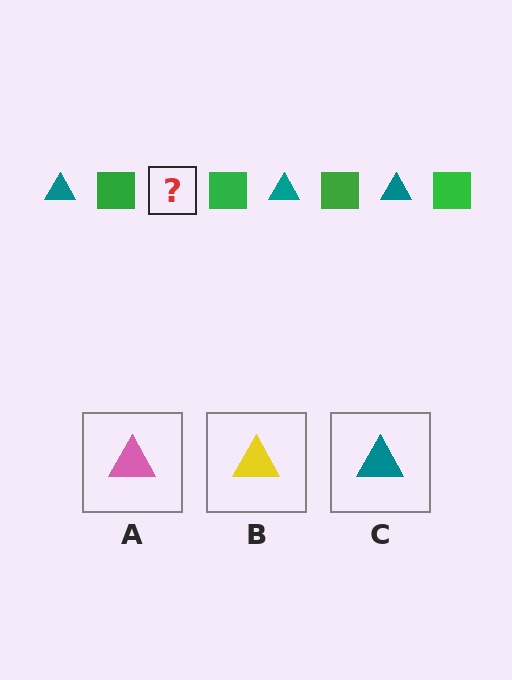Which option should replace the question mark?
Option C.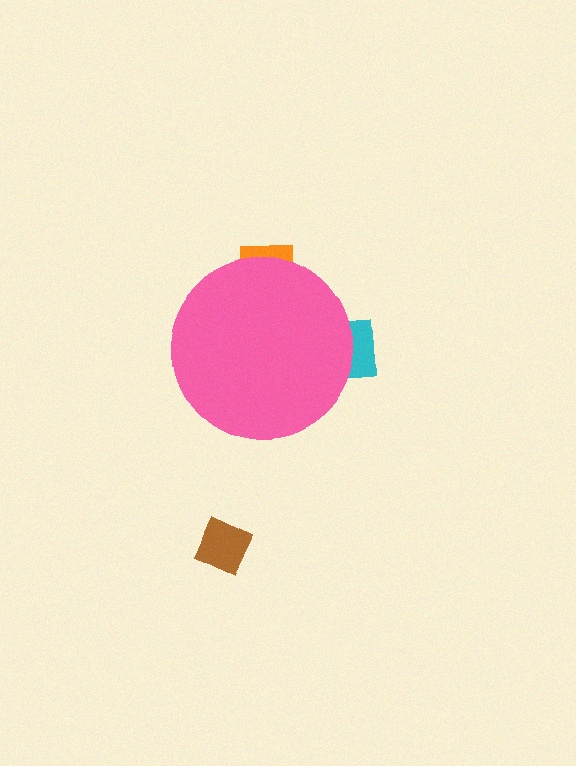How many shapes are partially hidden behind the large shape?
2 shapes are partially hidden.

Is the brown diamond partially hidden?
No, the brown diamond is fully visible.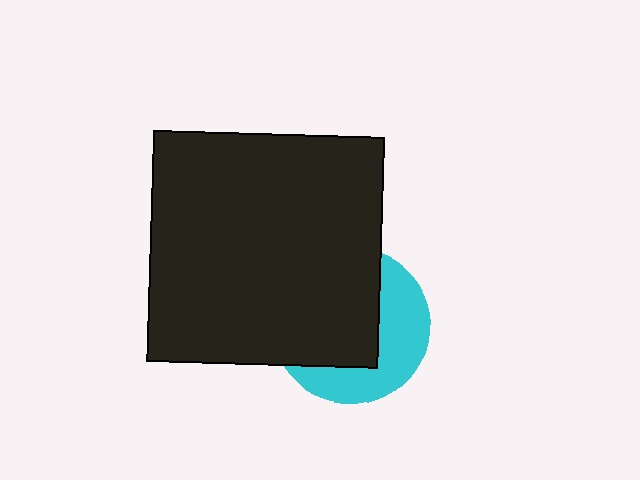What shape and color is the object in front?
The object in front is a black square.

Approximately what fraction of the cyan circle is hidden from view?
Roughly 58% of the cyan circle is hidden behind the black square.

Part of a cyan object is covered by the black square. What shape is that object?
It is a circle.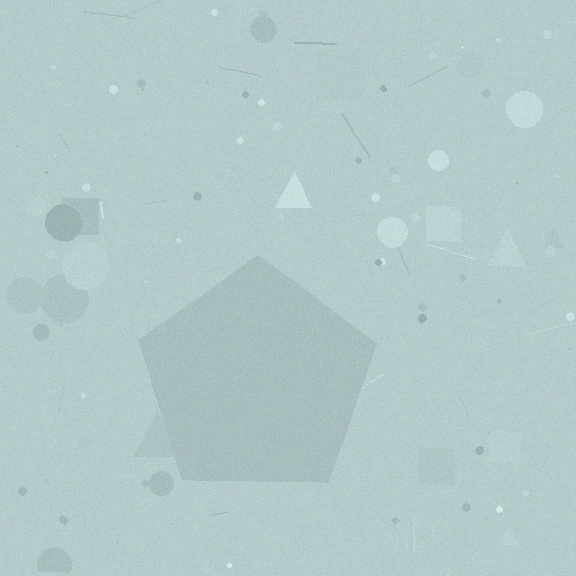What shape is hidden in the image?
A pentagon is hidden in the image.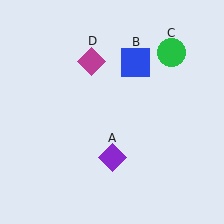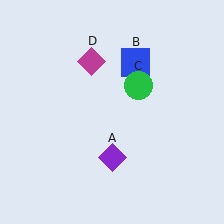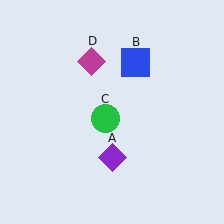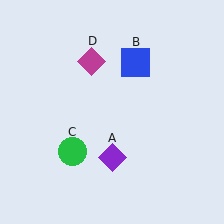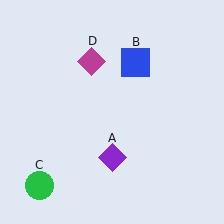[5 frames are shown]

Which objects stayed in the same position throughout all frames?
Purple diamond (object A) and blue square (object B) and magenta diamond (object D) remained stationary.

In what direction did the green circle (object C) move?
The green circle (object C) moved down and to the left.